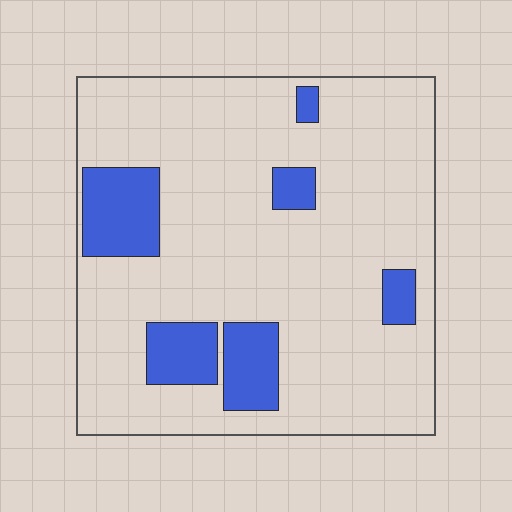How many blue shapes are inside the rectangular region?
6.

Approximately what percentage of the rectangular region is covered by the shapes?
Approximately 15%.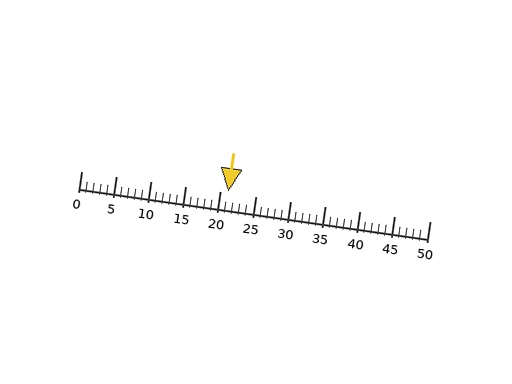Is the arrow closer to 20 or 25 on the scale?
The arrow is closer to 20.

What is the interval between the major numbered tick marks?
The major tick marks are spaced 5 units apart.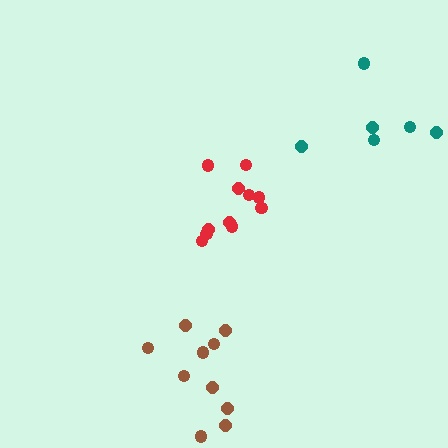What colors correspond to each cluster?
The clusters are colored: red, teal, brown.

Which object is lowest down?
The brown cluster is bottommost.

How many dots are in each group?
Group 1: 11 dots, Group 2: 6 dots, Group 3: 10 dots (27 total).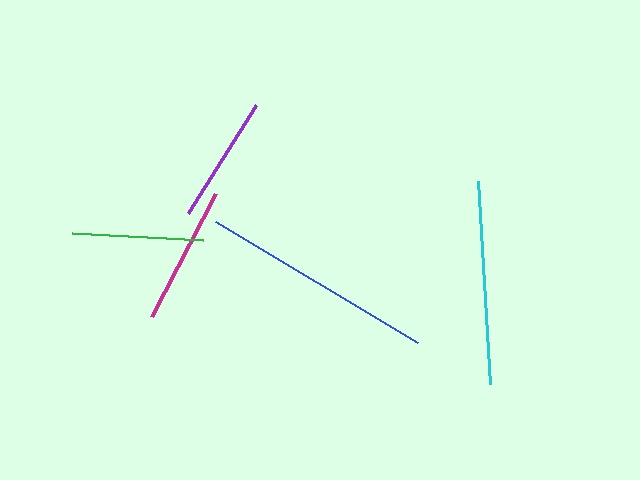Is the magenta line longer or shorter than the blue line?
The blue line is longer than the magenta line.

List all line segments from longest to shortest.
From longest to shortest: blue, cyan, magenta, green, purple.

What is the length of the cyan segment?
The cyan segment is approximately 203 pixels long.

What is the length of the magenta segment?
The magenta segment is approximately 138 pixels long.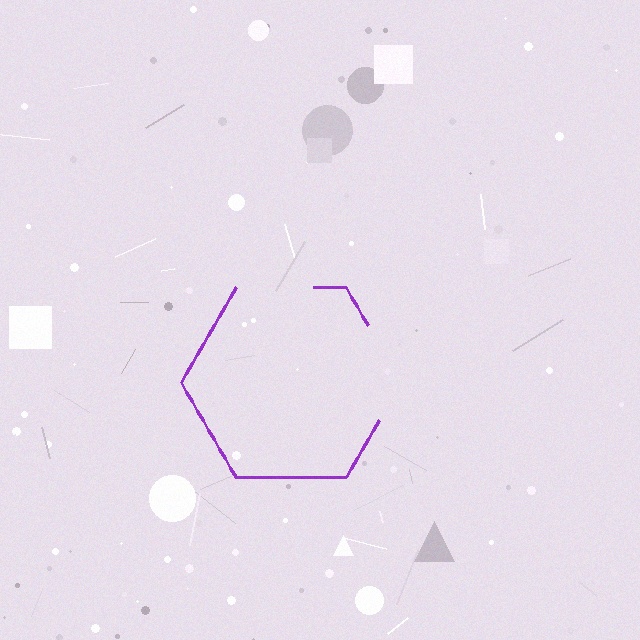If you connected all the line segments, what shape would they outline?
They would outline a hexagon.